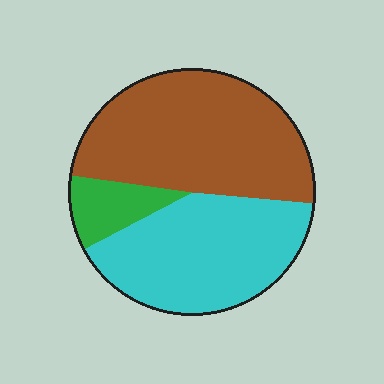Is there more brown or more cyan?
Brown.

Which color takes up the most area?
Brown, at roughly 50%.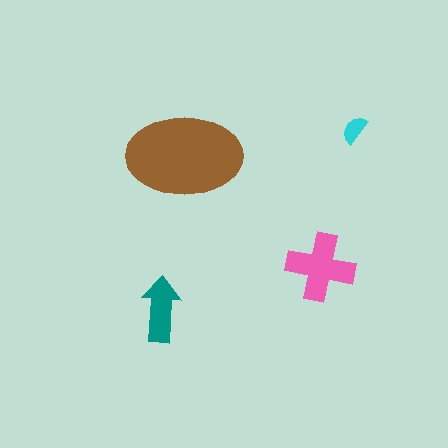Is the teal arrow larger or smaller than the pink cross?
Smaller.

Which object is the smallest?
The cyan semicircle.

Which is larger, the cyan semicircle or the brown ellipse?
The brown ellipse.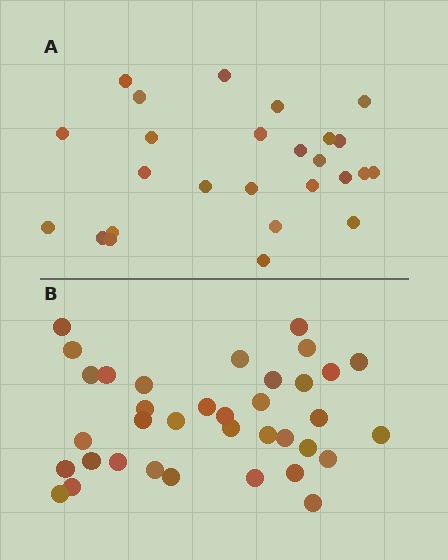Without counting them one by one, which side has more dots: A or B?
Region B (the bottom region) has more dots.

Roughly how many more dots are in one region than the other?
Region B has roughly 10 or so more dots than region A.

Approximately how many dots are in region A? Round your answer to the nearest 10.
About 30 dots. (The exact count is 26, which rounds to 30.)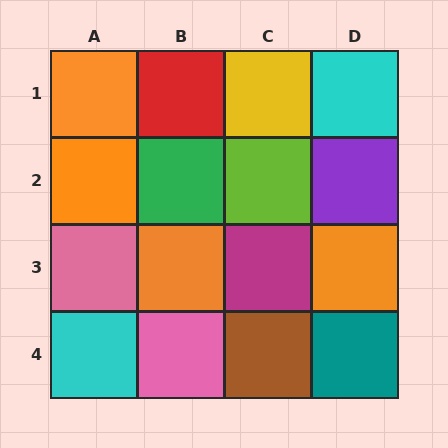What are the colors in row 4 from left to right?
Cyan, pink, brown, teal.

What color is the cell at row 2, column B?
Green.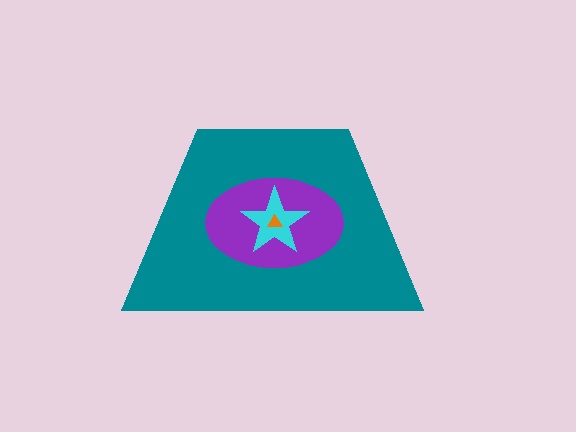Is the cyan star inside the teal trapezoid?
Yes.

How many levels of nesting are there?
4.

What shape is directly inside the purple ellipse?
The cyan star.